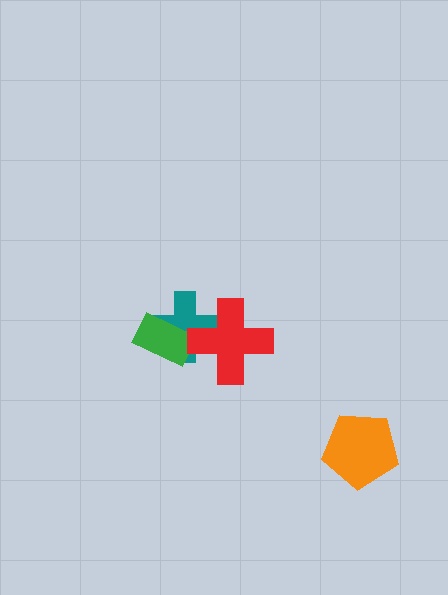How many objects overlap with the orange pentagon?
0 objects overlap with the orange pentagon.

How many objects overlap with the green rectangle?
1 object overlaps with the green rectangle.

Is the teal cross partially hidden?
Yes, it is partially covered by another shape.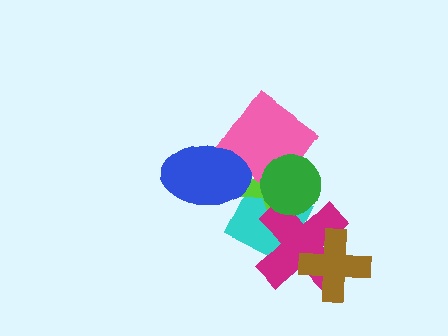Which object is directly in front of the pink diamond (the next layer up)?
The green circle is directly in front of the pink diamond.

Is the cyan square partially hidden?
Yes, it is partially covered by another shape.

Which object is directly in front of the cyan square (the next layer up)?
The lime star is directly in front of the cyan square.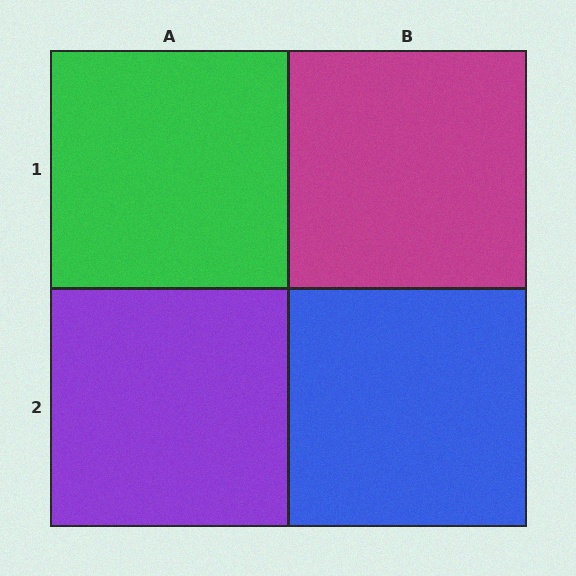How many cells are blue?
1 cell is blue.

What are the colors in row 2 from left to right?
Purple, blue.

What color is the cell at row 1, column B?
Magenta.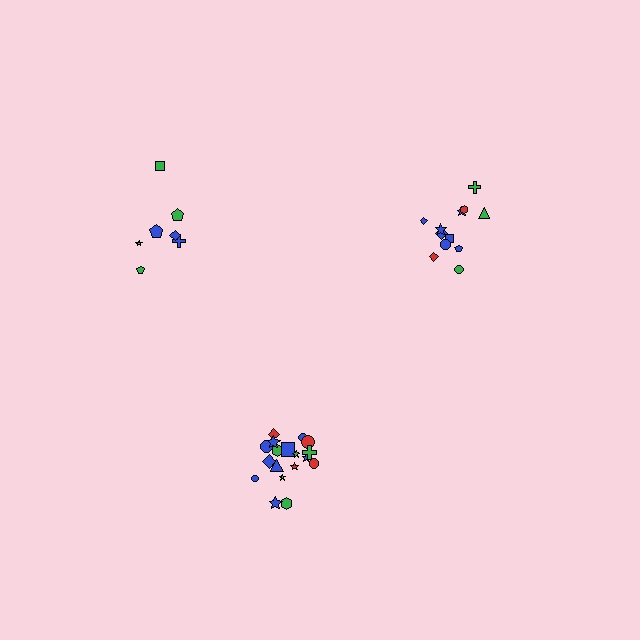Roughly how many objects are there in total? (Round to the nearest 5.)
Roughly 35 objects in total.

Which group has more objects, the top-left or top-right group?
The top-right group.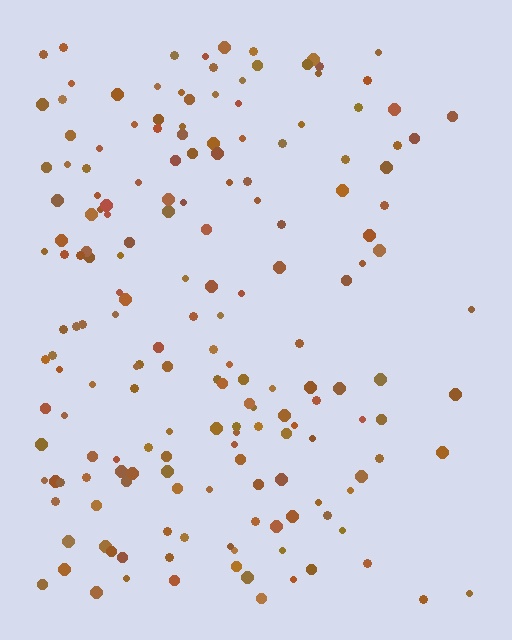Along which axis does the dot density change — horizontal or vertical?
Horizontal.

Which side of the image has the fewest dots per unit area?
The right.